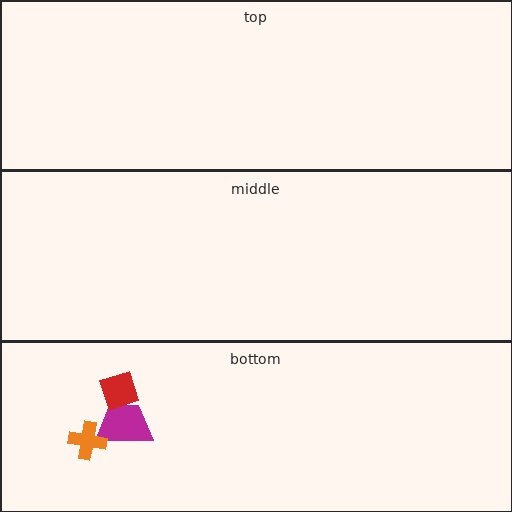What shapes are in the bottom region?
The magenta trapezoid, the red diamond, the orange cross.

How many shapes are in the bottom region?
3.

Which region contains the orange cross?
The bottom region.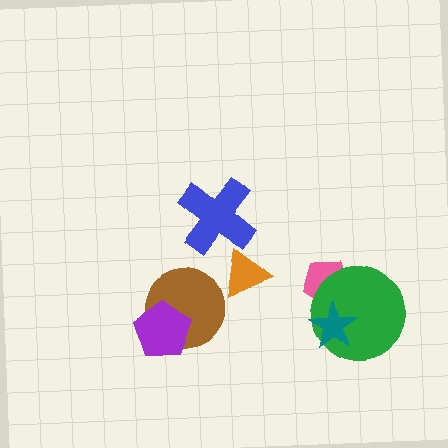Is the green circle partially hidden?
Yes, it is partially covered by another shape.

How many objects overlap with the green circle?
2 objects overlap with the green circle.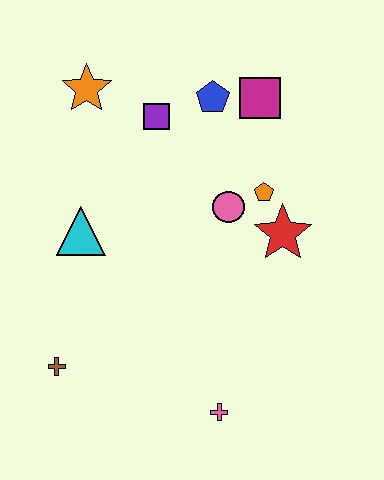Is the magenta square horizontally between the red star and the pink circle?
Yes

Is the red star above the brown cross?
Yes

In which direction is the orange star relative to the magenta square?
The orange star is to the left of the magenta square.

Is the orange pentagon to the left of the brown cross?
No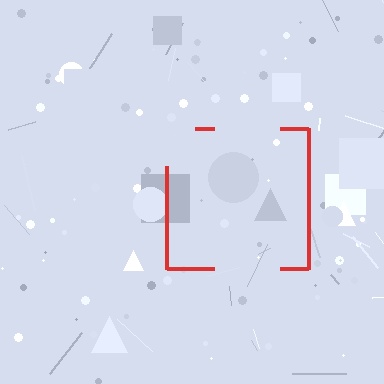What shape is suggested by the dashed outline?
The dashed outline suggests a square.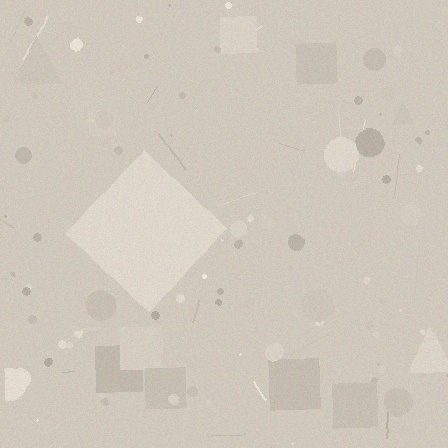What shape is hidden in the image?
A diamond is hidden in the image.